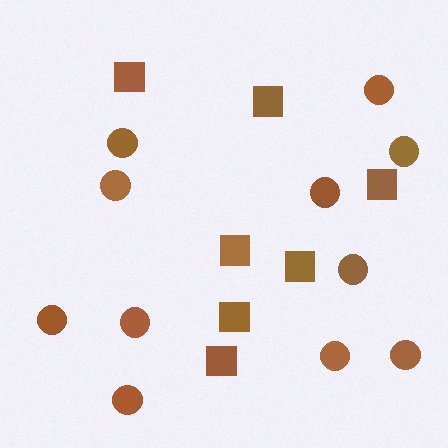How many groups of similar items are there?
There are 2 groups: one group of circles (11) and one group of squares (7).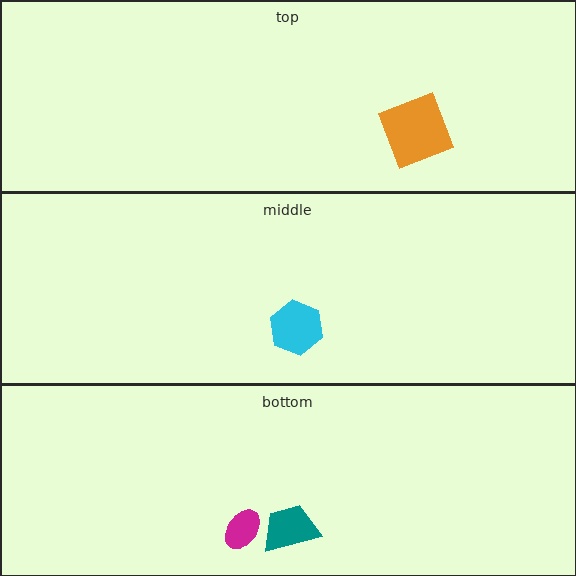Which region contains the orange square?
The top region.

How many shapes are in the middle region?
1.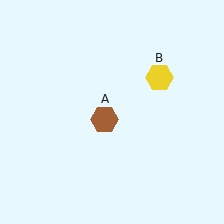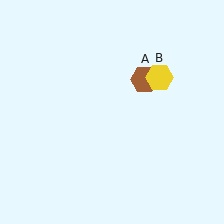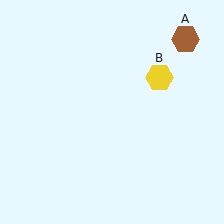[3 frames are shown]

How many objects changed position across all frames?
1 object changed position: brown hexagon (object A).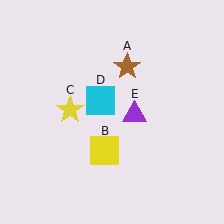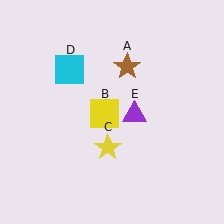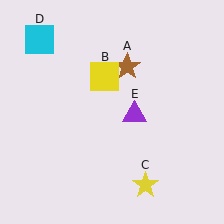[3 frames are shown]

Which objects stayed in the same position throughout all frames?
Brown star (object A) and purple triangle (object E) remained stationary.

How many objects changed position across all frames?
3 objects changed position: yellow square (object B), yellow star (object C), cyan square (object D).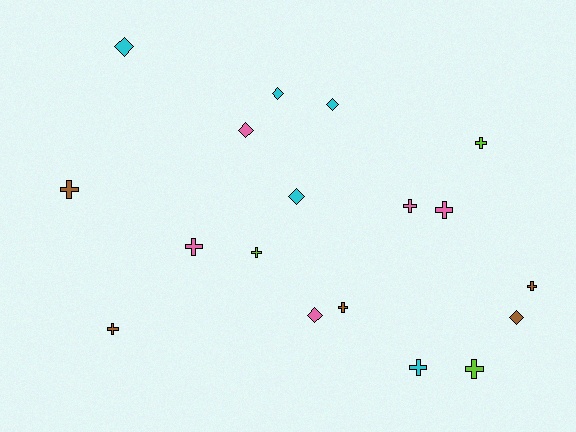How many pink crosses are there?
There are 3 pink crosses.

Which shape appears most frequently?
Cross, with 11 objects.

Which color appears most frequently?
Cyan, with 5 objects.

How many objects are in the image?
There are 18 objects.